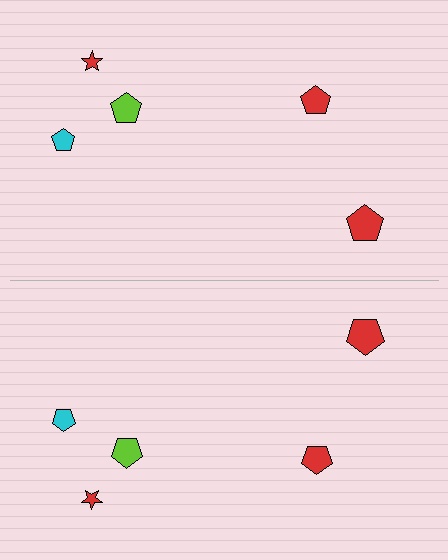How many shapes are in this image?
There are 10 shapes in this image.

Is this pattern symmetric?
Yes, this pattern has bilateral (reflection) symmetry.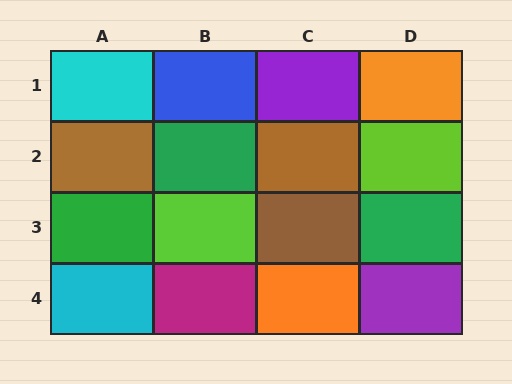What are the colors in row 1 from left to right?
Cyan, blue, purple, orange.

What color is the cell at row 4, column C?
Orange.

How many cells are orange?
2 cells are orange.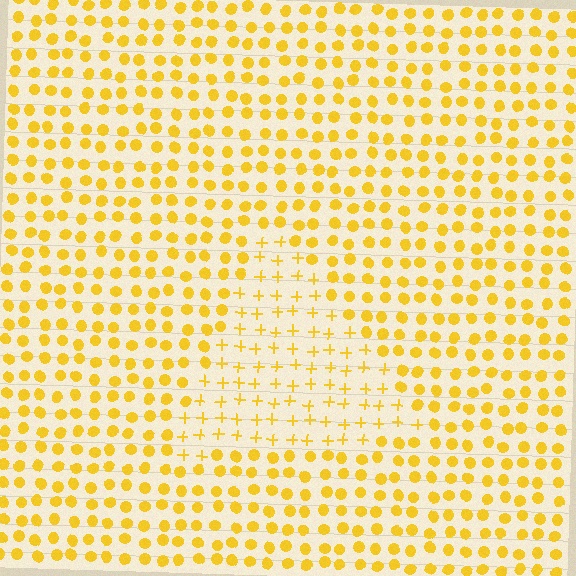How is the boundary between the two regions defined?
The boundary is defined by a change in element shape: plus signs inside vs. circles outside. All elements share the same color and spacing.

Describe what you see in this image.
The image is filled with small yellow elements arranged in a uniform grid. A triangle-shaped region contains plus signs, while the surrounding area contains circles. The boundary is defined purely by the change in element shape.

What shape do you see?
I see a triangle.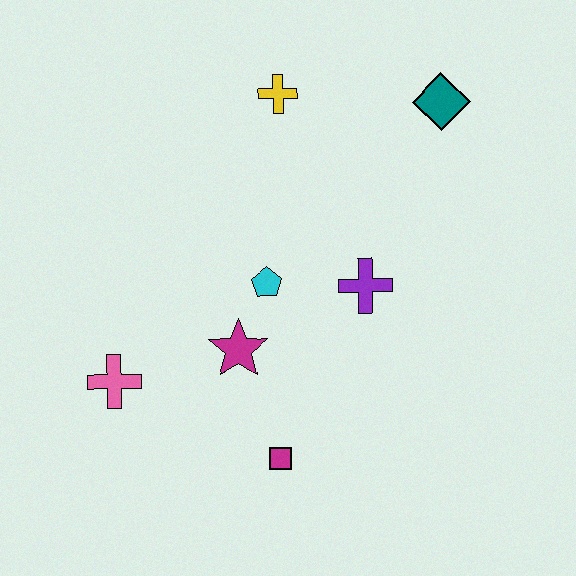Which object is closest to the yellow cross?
The teal diamond is closest to the yellow cross.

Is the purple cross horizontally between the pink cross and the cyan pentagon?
No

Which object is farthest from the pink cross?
The teal diamond is farthest from the pink cross.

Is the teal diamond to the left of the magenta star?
No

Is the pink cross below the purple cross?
Yes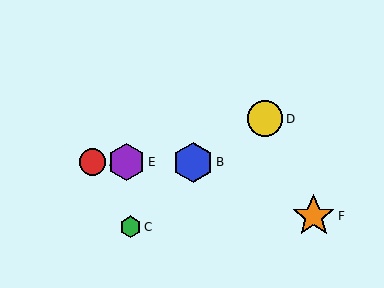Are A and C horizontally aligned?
No, A is at y≈162 and C is at y≈227.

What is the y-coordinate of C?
Object C is at y≈227.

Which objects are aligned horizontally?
Objects A, B, E are aligned horizontally.